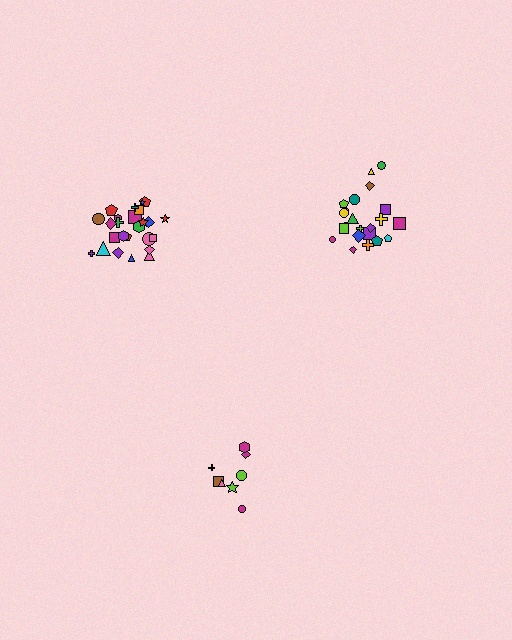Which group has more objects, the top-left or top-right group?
The top-left group.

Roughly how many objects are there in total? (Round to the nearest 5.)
Roughly 55 objects in total.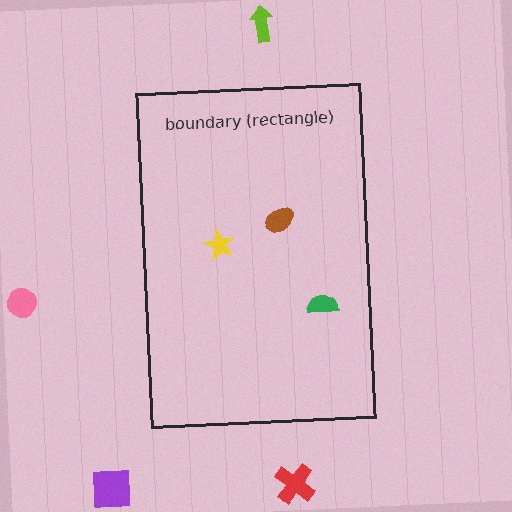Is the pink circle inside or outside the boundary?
Outside.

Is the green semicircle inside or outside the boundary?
Inside.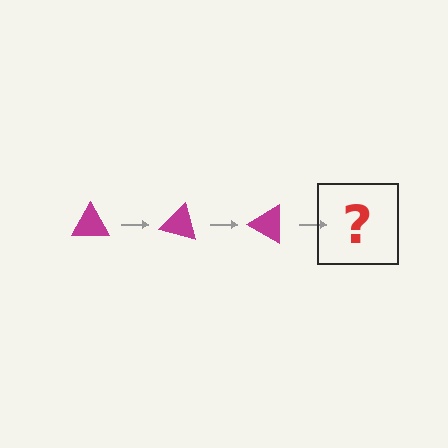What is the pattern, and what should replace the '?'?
The pattern is that the triangle rotates 15 degrees each step. The '?' should be a magenta triangle rotated 45 degrees.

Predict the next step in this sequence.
The next step is a magenta triangle rotated 45 degrees.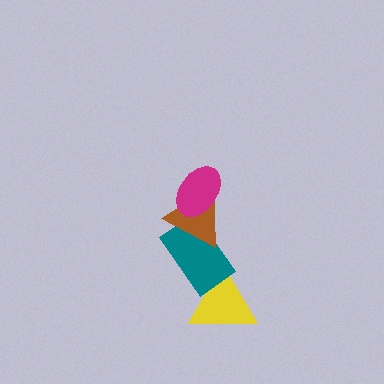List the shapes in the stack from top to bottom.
From top to bottom: the magenta ellipse, the brown triangle, the teal rectangle, the yellow triangle.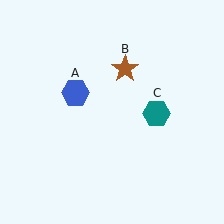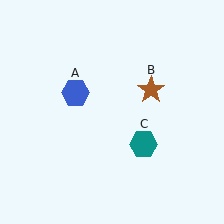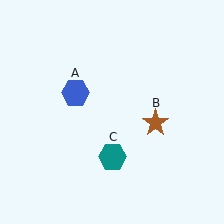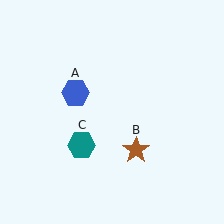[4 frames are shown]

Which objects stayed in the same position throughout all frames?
Blue hexagon (object A) remained stationary.